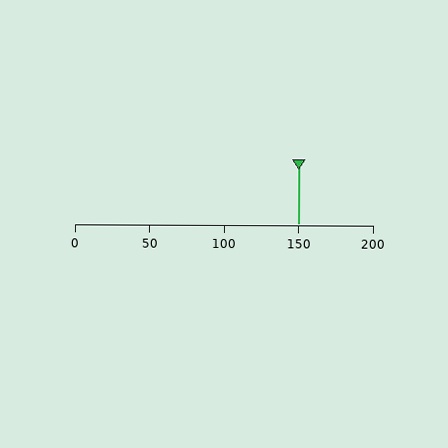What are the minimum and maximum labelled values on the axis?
The axis runs from 0 to 200.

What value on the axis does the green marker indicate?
The marker indicates approximately 150.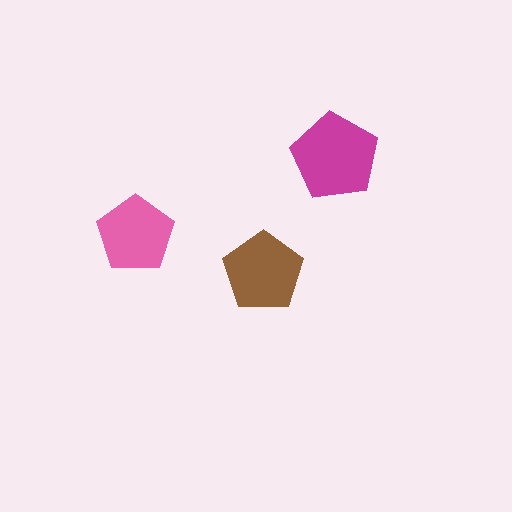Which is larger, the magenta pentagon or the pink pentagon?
The magenta one.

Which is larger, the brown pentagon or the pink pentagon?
The brown one.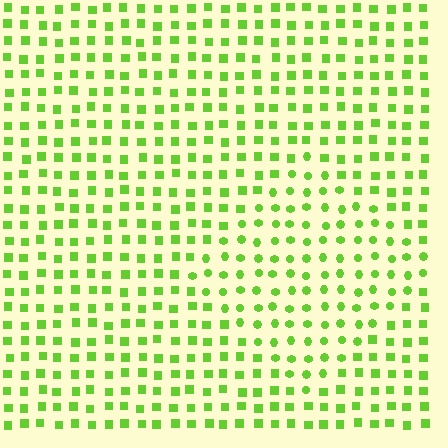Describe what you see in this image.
The image is filled with small lime elements arranged in a uniform grid. A diamond-shaped region contains circles, while the surrounding area contains squares. The boundary is defined purely by the change in element shape.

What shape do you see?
I see a diamond.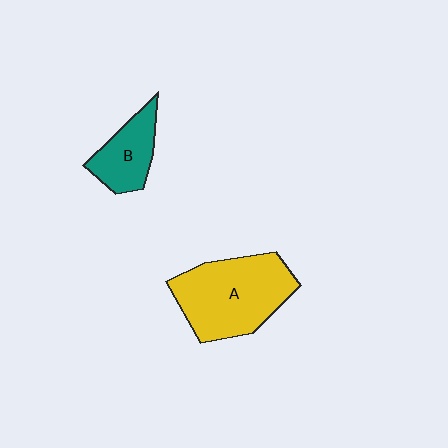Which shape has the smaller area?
Shape B (teal).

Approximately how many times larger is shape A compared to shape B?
Approximately 2.0 times.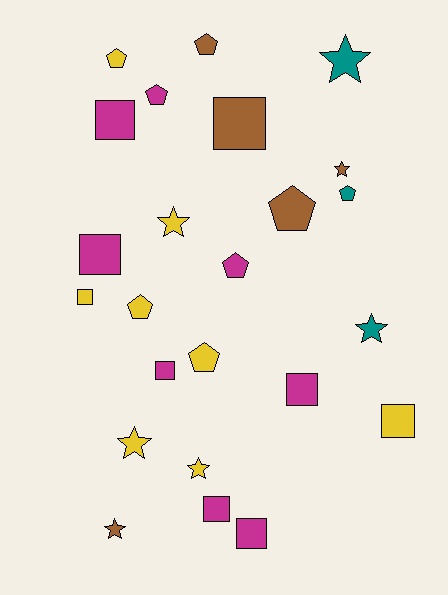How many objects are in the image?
There are 24 objects.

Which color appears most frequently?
Yellow, with 8 objects.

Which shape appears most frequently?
Square, with 9 objects.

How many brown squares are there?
There is 1 brown square.